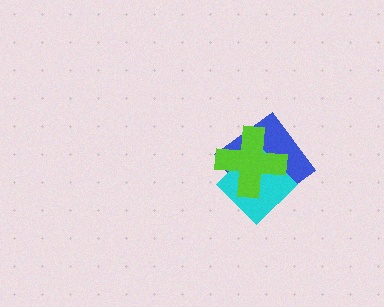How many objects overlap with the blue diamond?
2 objects overlap with the blue diamond.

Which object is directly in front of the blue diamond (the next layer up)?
The cyan diamond is directly in front of the blue diamond.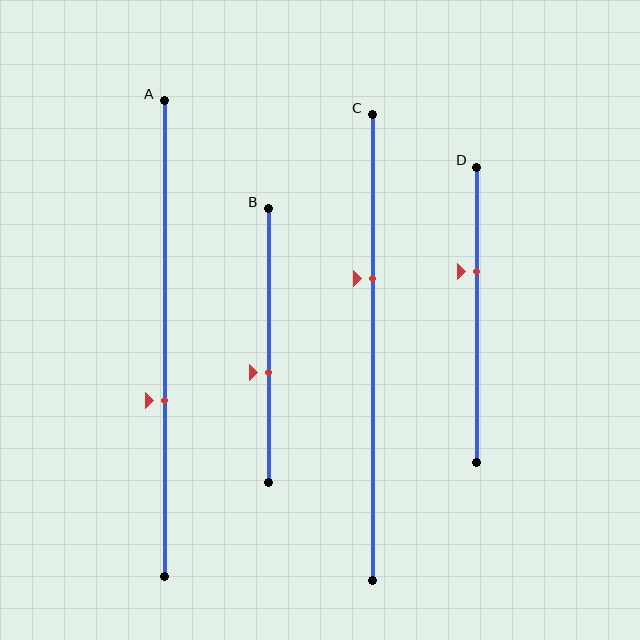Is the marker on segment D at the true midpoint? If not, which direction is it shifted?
No, the marker on segment D is shifted upward by about 15% of the segment length.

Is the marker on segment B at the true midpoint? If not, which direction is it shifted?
No, the marker on segment B is shifted downward by about 10% of the segment length.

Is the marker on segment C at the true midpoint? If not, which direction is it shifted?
No, the marker on segment C is shifted upward by about 15% of the segment length.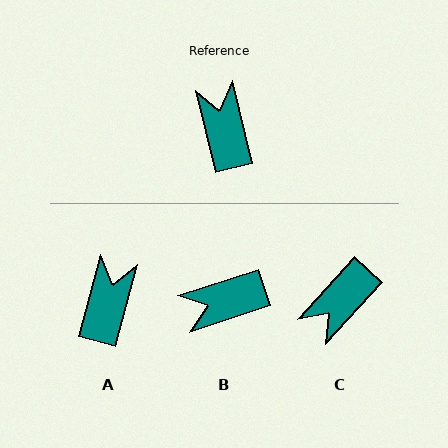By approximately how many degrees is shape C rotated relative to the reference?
Approximately 124 degrees counter-clockwise.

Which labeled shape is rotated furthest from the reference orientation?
C, about 124 degrees away.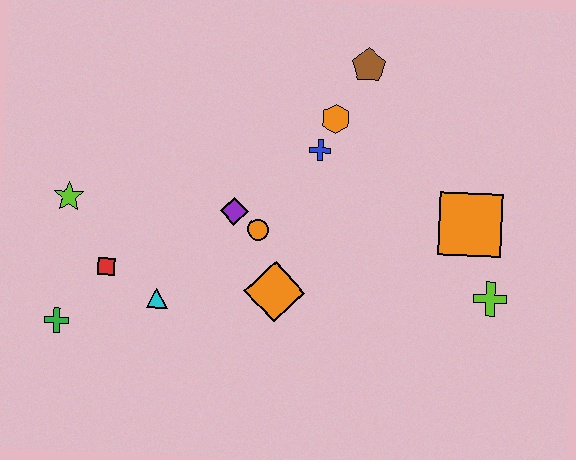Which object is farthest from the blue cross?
The green cross is farthest from the blue cross.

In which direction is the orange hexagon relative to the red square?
The orange hexagon is to the right of the red square.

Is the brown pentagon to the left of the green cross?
No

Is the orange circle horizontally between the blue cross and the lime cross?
No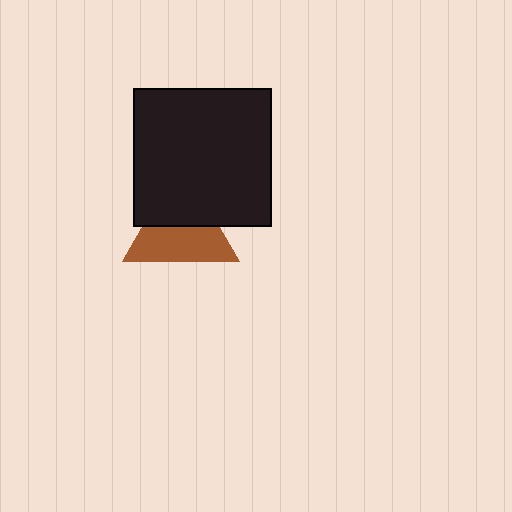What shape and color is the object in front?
The object in front is a black square.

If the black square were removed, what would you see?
You would see the complete brown triangle.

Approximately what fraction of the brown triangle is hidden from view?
Roughly 44% of the brown triangle is hidden behind the black square.